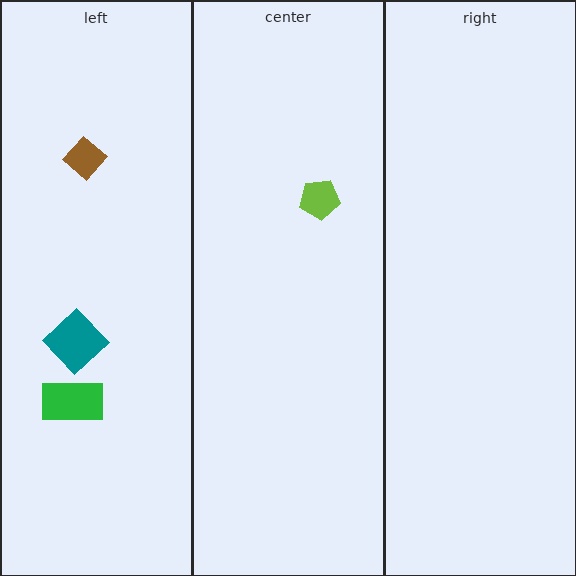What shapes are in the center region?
The lime pentagon.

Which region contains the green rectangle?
The left region.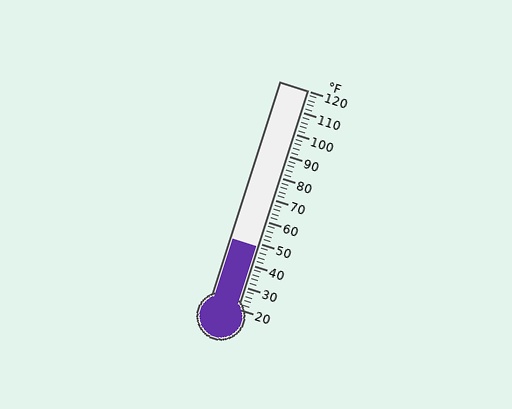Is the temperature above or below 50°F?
The temperature is below 50°F.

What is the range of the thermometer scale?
The thermometer scale ranges from 20°F to 120°F.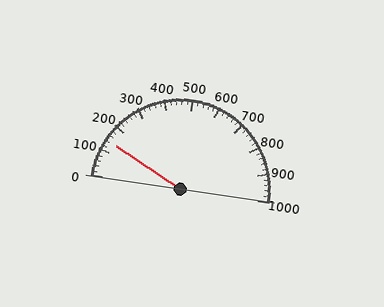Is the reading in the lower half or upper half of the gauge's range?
The reading is in the lower half of the range (0 to 1000).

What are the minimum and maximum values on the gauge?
The gauge ranges from 0 to 1000.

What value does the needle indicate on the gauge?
The needle indicates approximately 140.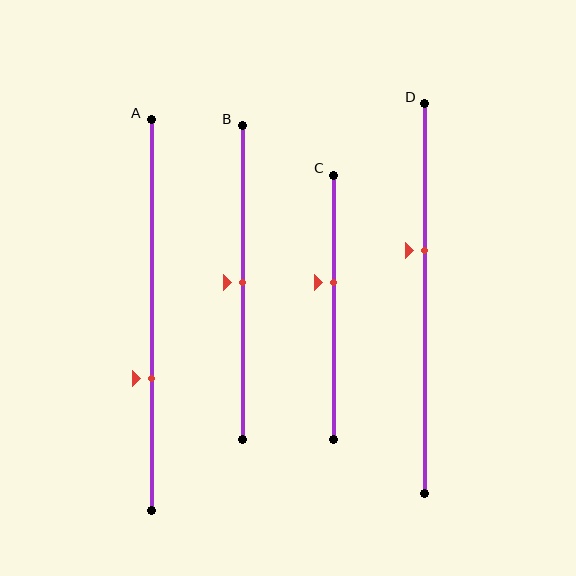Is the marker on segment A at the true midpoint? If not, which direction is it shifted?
No, the marker on segment A is shifted downward by about 16% of the segment length.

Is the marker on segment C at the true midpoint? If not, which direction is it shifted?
No, the marker on segment C is shifted upward by about 9% of the segment length.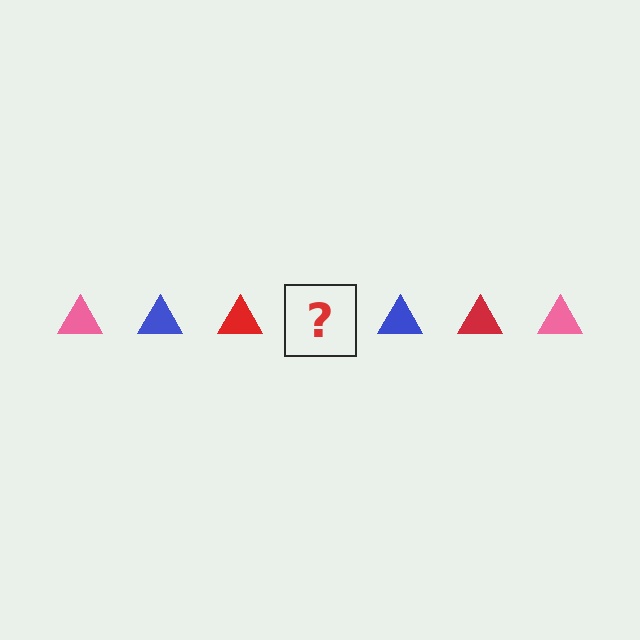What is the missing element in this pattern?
The missing element is a pink triangle.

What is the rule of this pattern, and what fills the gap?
The rule is that the pattern cycles through pink, blue, red triangles. The gap should be filled with a pink triangle.